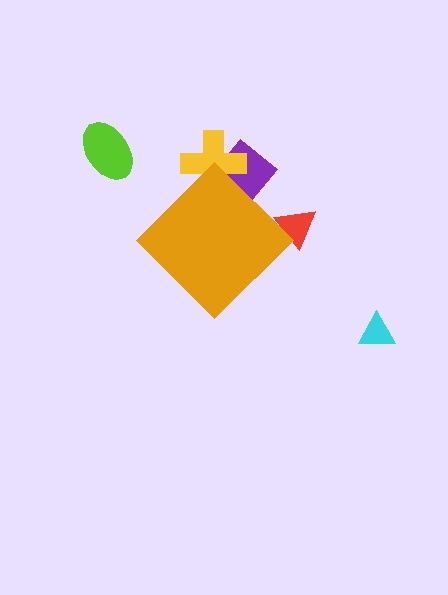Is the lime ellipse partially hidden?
No, the lime ellipse is fully visible.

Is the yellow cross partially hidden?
Yes, the yellow cross is partially hidden behind the orange diamond.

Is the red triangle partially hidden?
Yes, the red triangle is partially hidden behind the orange diamond.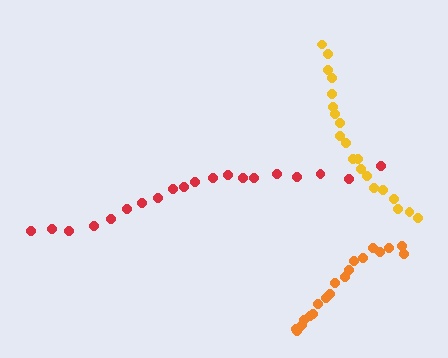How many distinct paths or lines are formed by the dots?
There are 3 distinct paths.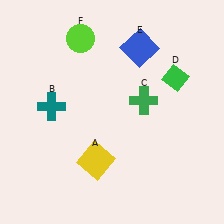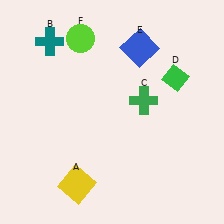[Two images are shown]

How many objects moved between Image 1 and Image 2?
2 objects moved between the two images.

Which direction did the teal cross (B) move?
The teal cross (B) moved up.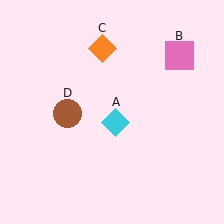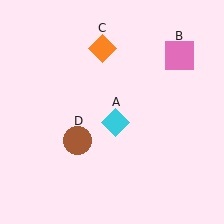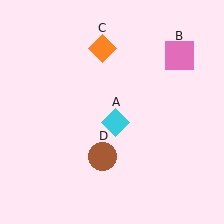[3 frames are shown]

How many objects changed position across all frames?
1 object changed position: brown circle (object D).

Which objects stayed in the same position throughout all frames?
Cyan diamond (object A) and pink square (object B) and orange diamond (object C) remained stationary.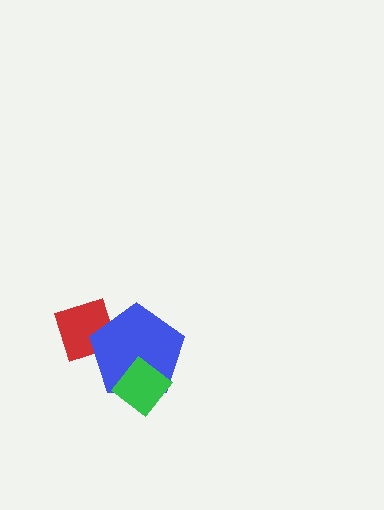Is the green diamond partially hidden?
No, no other shape covers it.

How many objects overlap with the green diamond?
1 object overlaps with the green diamond.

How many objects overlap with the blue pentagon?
2 objects overlap with the blue pentagon.